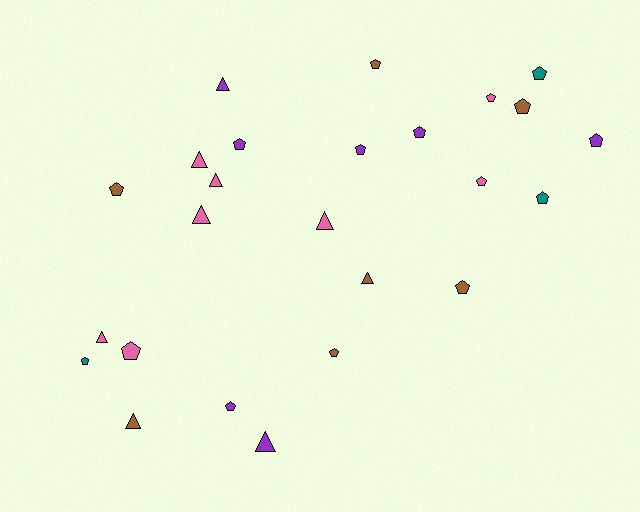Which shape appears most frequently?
Pentagon, with 16 objects.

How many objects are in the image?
There are 25 objects.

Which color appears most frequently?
Pink, with 8 objects.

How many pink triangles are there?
There are 5 pink triangles.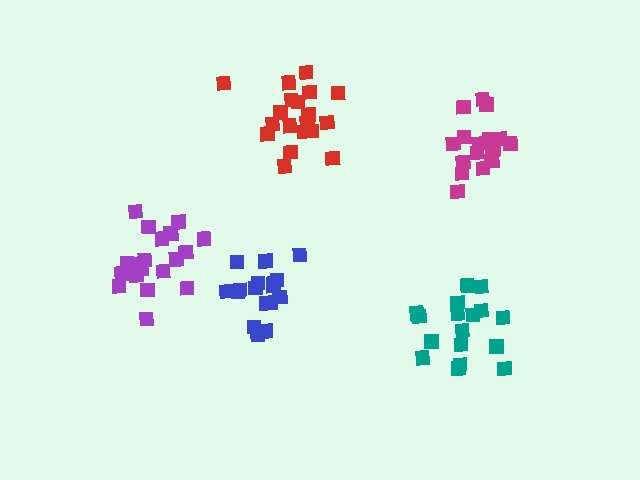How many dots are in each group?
Group 1: 18 dots, Group 2: 18 dots, Group 3: 19 dots, Group 4: 19 dots, Group 5: 17 dots (91 total).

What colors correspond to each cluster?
The clusters are colored: magenta, teal, red, purple, blue.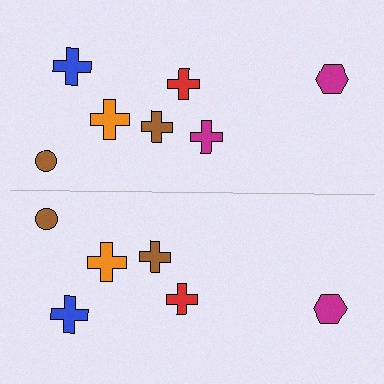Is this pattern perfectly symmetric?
No, the pattern is not perfectly symmetric. A magenta cross is missing from the bottom side.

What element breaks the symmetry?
A magenta cross is missing from the bottom side.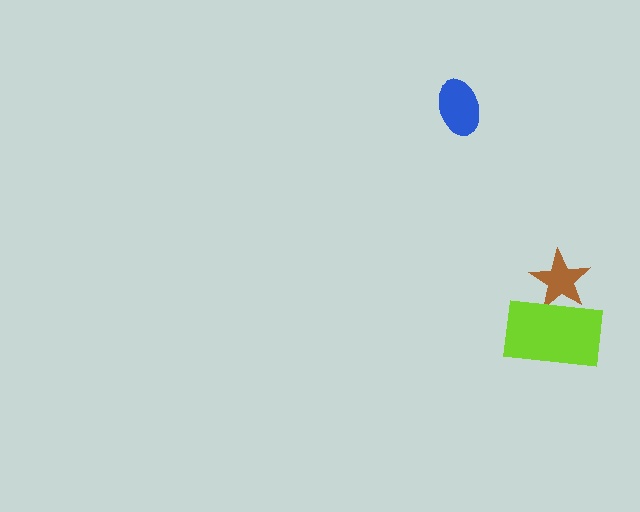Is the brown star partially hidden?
Yes, it is partially covered by another shape.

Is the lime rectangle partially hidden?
No, no other shape covers it.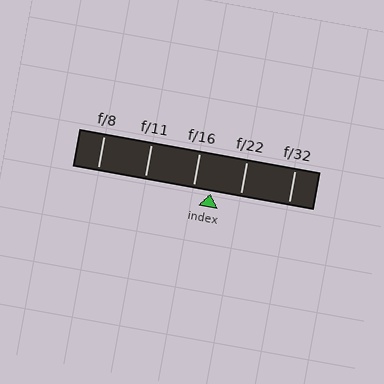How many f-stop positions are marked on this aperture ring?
There are 5 f-stop positions marked.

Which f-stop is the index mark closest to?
The index mark is closest to f/16.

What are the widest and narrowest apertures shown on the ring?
The widest aperture shown is f/8 and the narrowest is f/32.